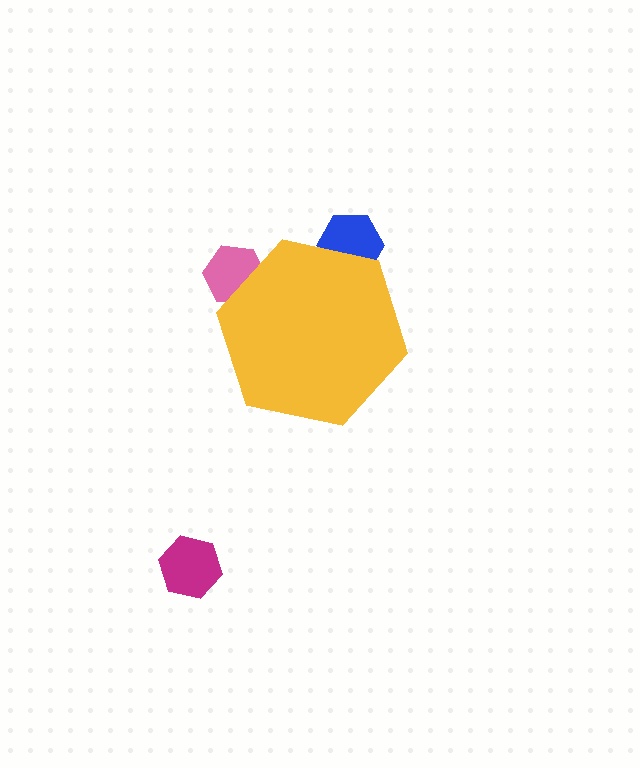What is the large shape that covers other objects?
A yellow hexagon.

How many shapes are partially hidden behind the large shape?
2 shapes are partially hidden.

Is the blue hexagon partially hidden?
Yes, the blue hexagon is partially hidden behind the yellow hexagon.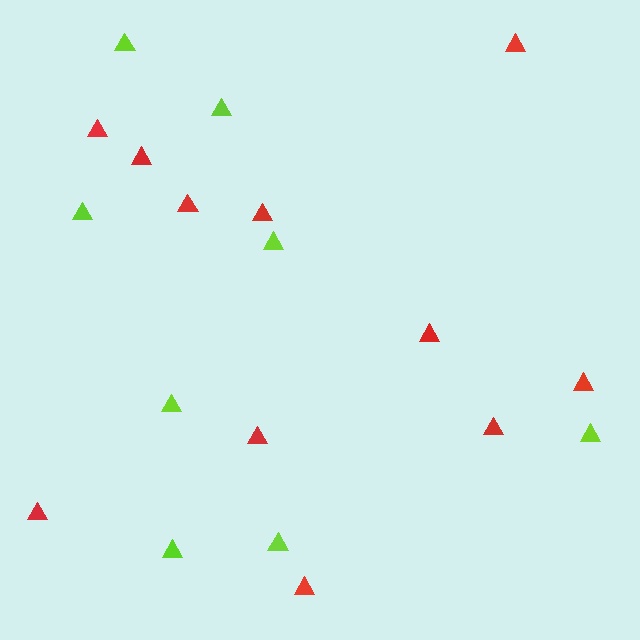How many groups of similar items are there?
There are 2 groups: one group of lime triangles (8) and one group of red triangles (11).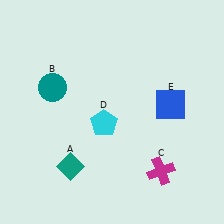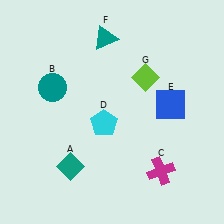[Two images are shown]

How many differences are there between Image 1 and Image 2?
There are 2 differences between the two images.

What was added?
A teal triangle (F), a lime diamond (G) were added in Image 2.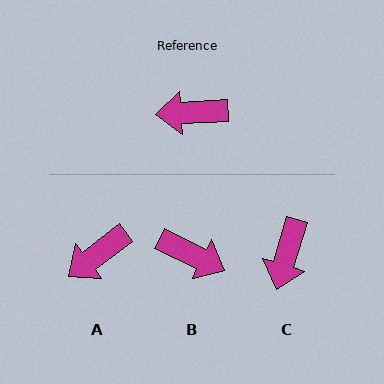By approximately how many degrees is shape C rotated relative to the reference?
Approximately 70 degrees counter-clockwise.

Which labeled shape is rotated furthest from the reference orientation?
B, about 151 degrees away.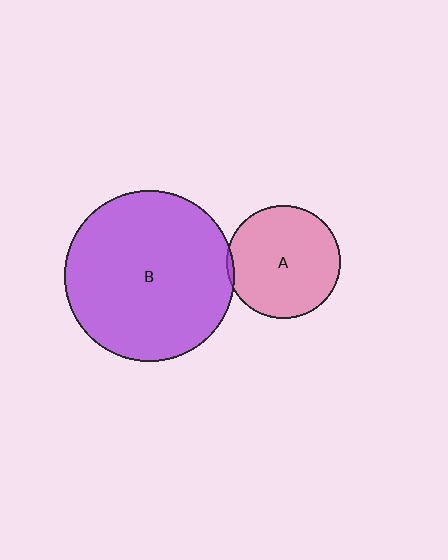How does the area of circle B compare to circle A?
Approximately 2.3 times.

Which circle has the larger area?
Circle B (purple).